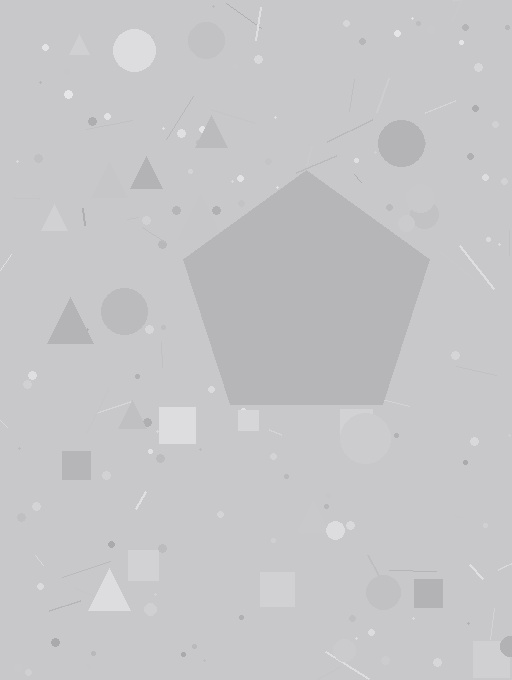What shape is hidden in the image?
A pentagon is hidden in the image.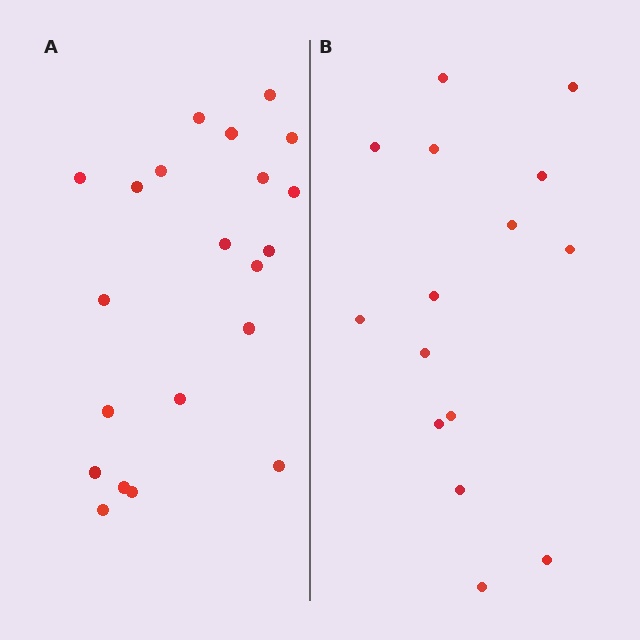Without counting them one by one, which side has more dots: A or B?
Region A (the left region) has more dots.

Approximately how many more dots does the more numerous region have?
Region A has about 6 more dots than region B.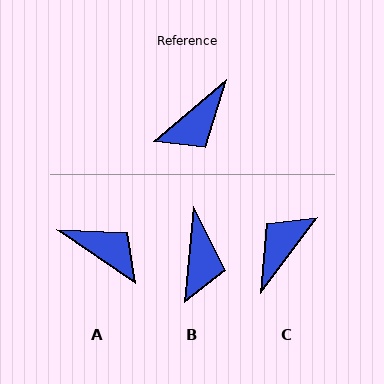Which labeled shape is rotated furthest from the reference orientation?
C, about 167 degrees away.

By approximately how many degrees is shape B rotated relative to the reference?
Approximately 44 degrees counter-clockwise.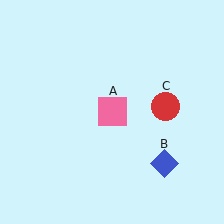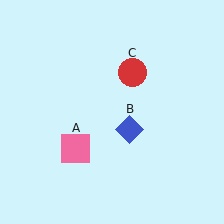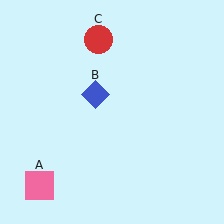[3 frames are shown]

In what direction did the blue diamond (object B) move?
The blue diamond (object B) moved up and to the left.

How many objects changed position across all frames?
3 objects changed position: pink square (object A), blue diamond (object B), red circle (object C).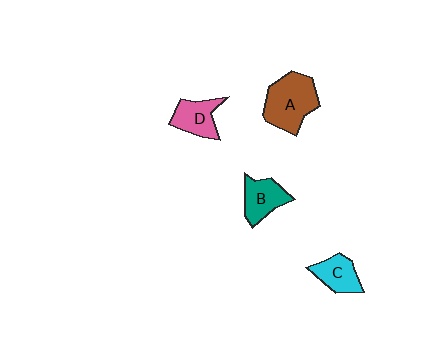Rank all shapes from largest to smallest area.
From largest to smallest: A (brown), B (teal), D (pink), C (cyan).